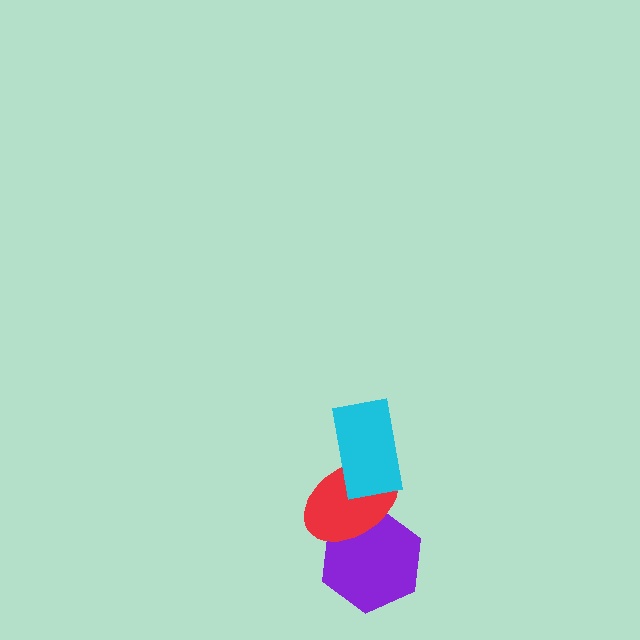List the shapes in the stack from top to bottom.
From top to bottom: the cyan rectangle, the red ellipse, the purple hexagon.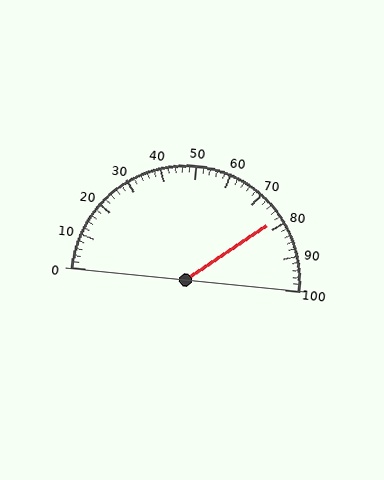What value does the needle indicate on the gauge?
The needle indicates approximately 78.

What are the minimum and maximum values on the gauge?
The gauge ranges from 0 to 100.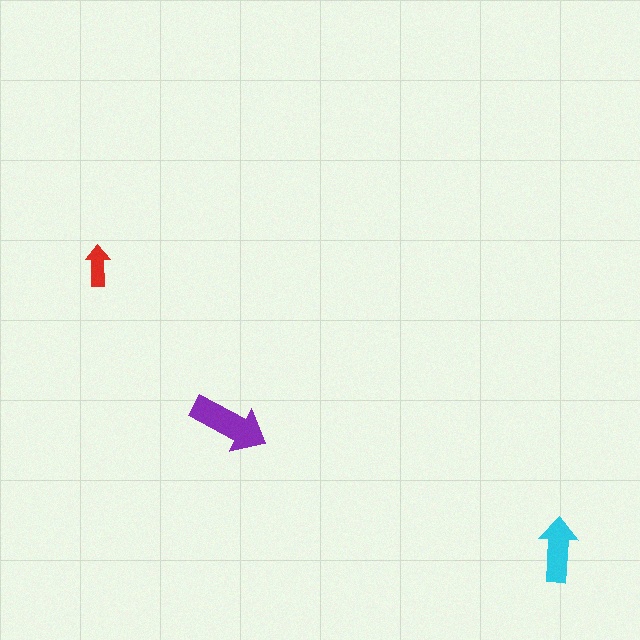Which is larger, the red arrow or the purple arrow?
The purple one.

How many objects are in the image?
There are 3 objects in the image.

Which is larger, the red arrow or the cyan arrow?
The cyan one.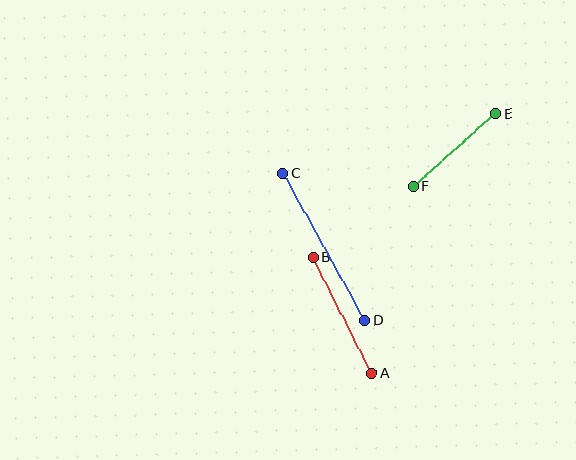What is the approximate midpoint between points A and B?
The midpoint is at approximately (342, 315) pixels.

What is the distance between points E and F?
The distance is approximately 110 pixels.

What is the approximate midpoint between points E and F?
The midpoint is at approximately (454, 150) pixels.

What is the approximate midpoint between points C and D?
The midpoint is at approximately (324, 247) pixels.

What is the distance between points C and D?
The distance is approximately 168 pixels.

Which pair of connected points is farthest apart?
Points C and D are farthest apart.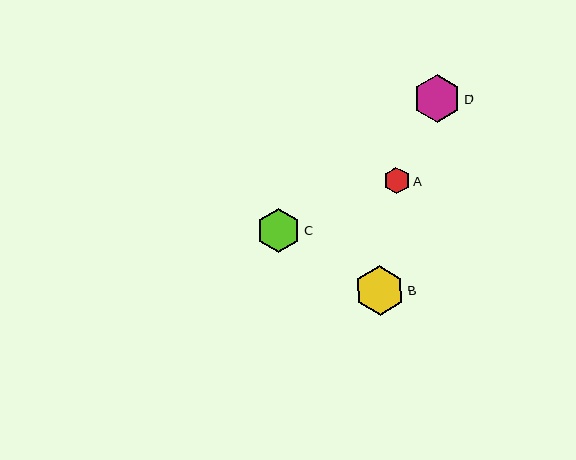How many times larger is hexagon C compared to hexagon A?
Hexagon C is approximately 1.7 times the size of hexagon A.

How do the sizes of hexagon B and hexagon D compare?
Hexagon B and hexagon D are approximately the same size.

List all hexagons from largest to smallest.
From largest to smallest: B, D, C, A.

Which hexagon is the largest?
Hexagon B is the largest with a size of approximately 49 pixels.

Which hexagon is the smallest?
Hexagon A is the smallest with a size of approximately 27 pixels.